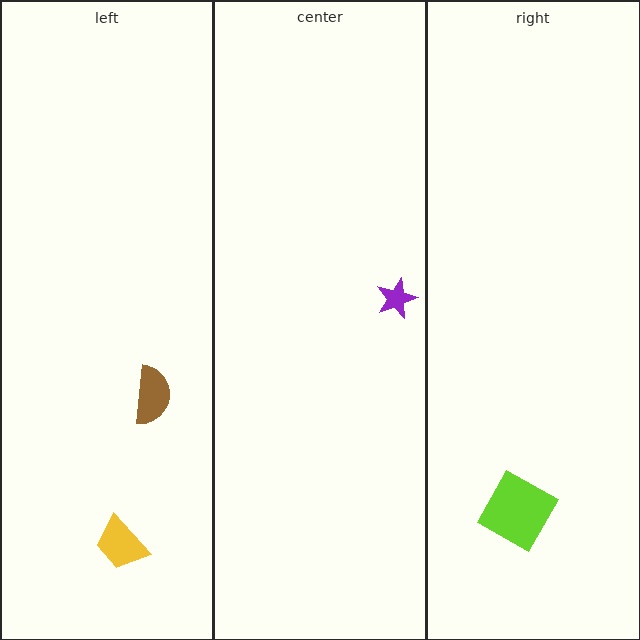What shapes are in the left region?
The brown semicircle, the yellow trapezoid.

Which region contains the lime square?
The right region.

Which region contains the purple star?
The center region.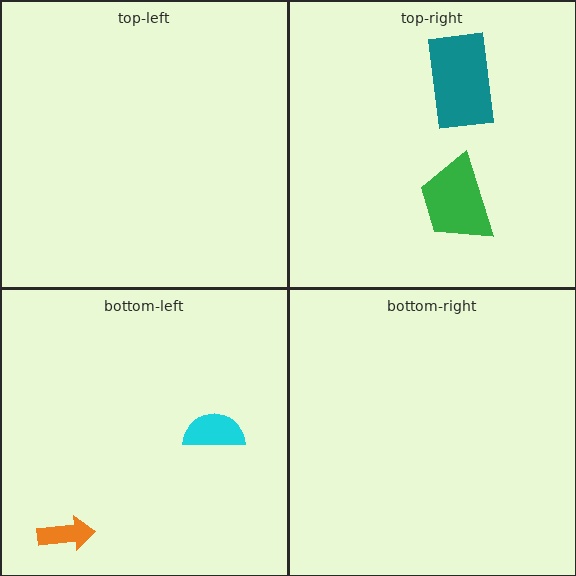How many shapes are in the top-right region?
2.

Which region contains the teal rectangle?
The top-right region.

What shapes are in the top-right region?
The green trapezoid, the teal rectangle.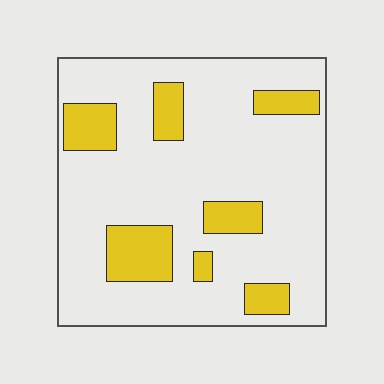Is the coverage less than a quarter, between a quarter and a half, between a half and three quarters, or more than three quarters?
Less than a quarter.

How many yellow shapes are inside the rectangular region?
7.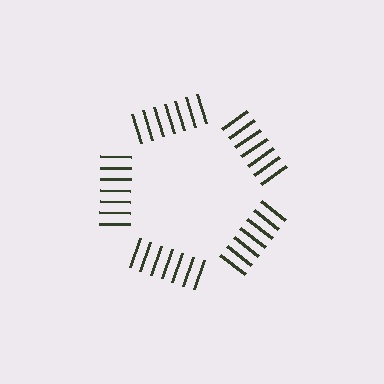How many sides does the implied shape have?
5 sides — the line-ends trace a pentagon.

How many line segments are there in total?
35 — 7 along each of the 5 edges.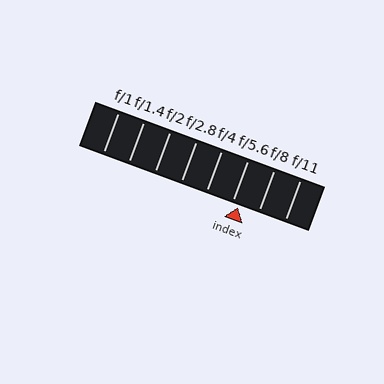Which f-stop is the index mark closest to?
The index mark is closest to f/5.6.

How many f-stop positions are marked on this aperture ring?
There are 8 f-stop positions marked.